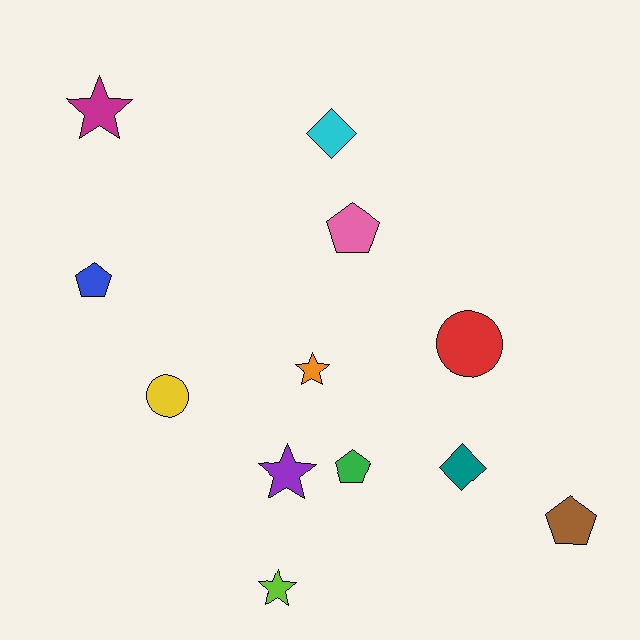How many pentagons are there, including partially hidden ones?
There are 4 pentagons.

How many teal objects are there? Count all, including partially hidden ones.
There is 1 teal object.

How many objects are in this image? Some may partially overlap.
There are 12 objects.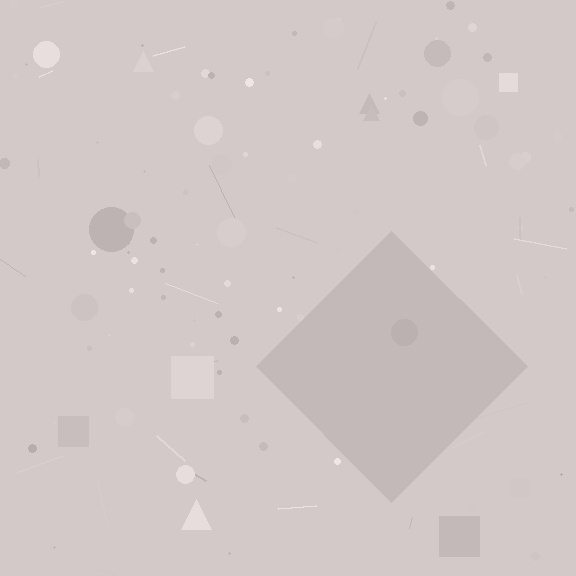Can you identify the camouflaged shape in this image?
The camouflaged shape is a diamond.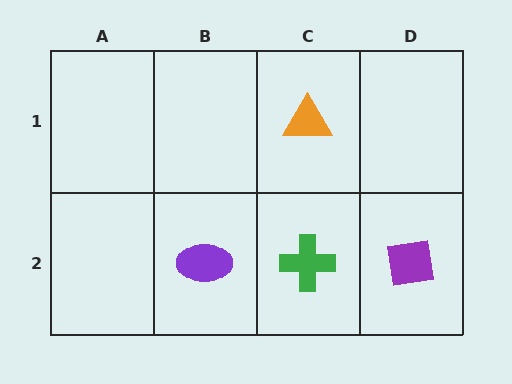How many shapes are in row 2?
3 shapes.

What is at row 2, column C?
A green cross.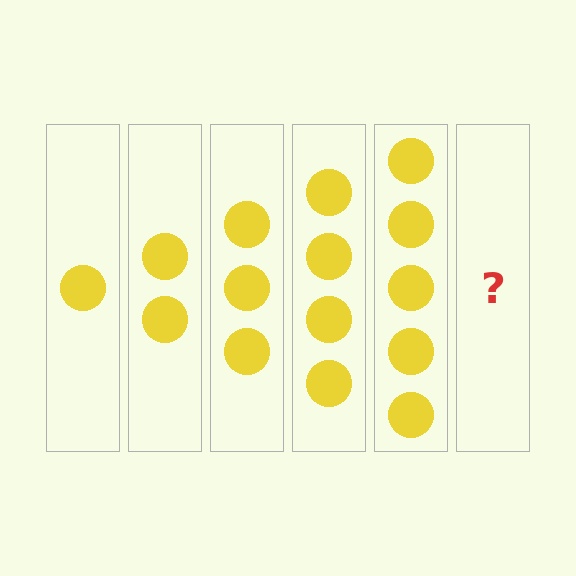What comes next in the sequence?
The next element should be 6 circles.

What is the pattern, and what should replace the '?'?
The pattern is that each step adds one more circle. The '?' should be 6 circles.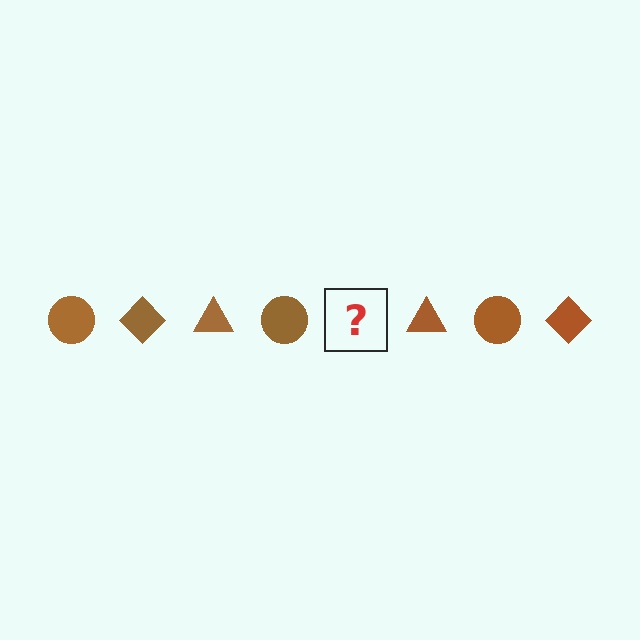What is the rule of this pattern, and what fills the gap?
The rule is that the pattern cycles through circle, diamond, triangle shapes in brown. The gap should be filled with a brown diamond.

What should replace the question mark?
The question mark should be replaced with a brown diamond.